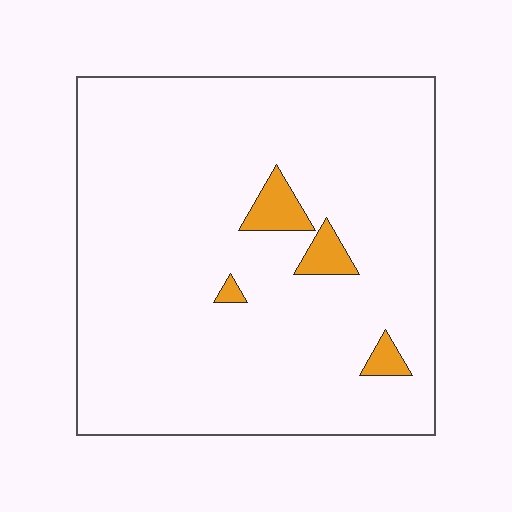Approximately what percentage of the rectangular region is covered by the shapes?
Approximately 5%.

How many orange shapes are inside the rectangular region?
4.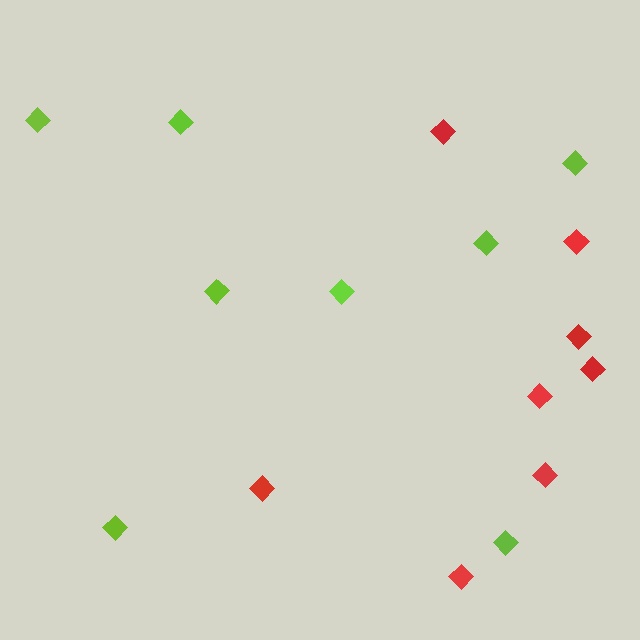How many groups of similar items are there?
There are 2 groups: one group of lime diamonds (8) and one group of red diamonds (8).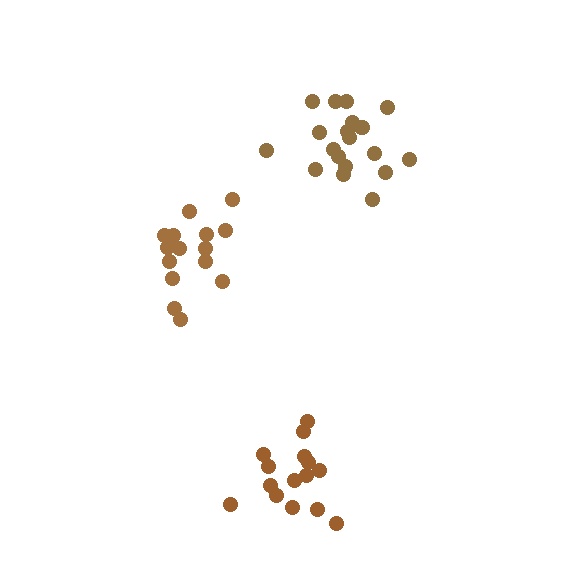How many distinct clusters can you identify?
There are 3 distinct clusters.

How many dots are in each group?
Group 1: 15 dots, Group 2: 20 dots, Group 3: 15 dots (50 total).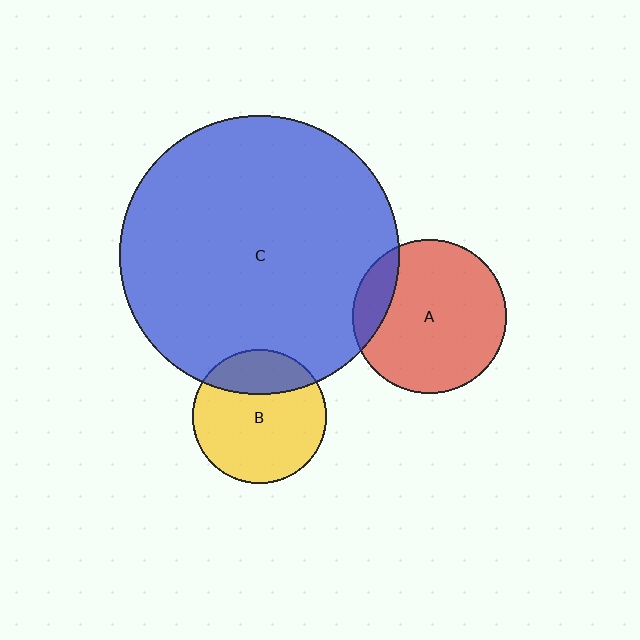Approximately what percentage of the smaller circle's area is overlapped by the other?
Approximately 15%.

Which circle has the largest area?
Circle C (blue).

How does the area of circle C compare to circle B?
Approximately 4.4 times.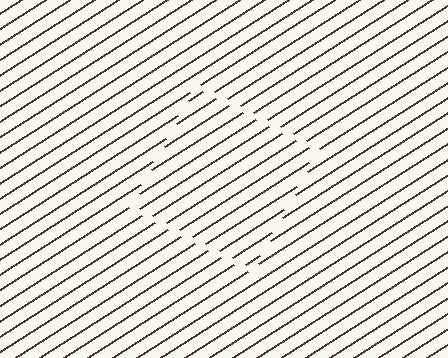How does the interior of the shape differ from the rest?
The interior of the shape contains the same grating, shifted by half a period — the contour is defined by the phase discontinuity where line-ends from the inner and outer gratings abut.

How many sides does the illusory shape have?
4 sides — the line-ends trace a square.